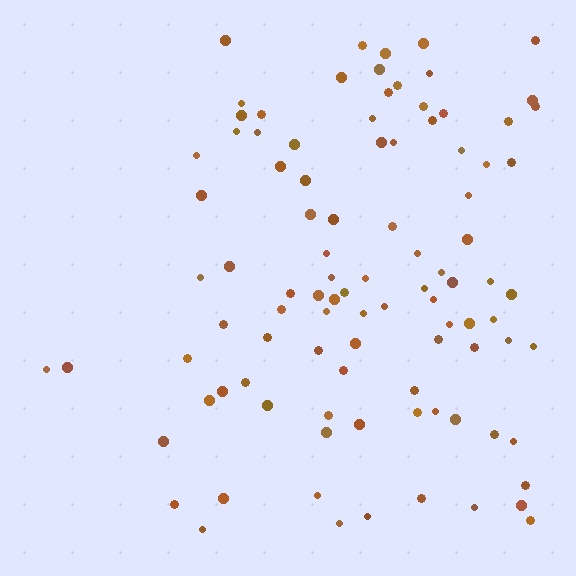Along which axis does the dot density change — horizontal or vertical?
Horizontal.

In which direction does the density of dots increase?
From left to right, with the right side densest.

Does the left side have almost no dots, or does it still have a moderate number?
Still a moderate number, just noticeably fewer than the right.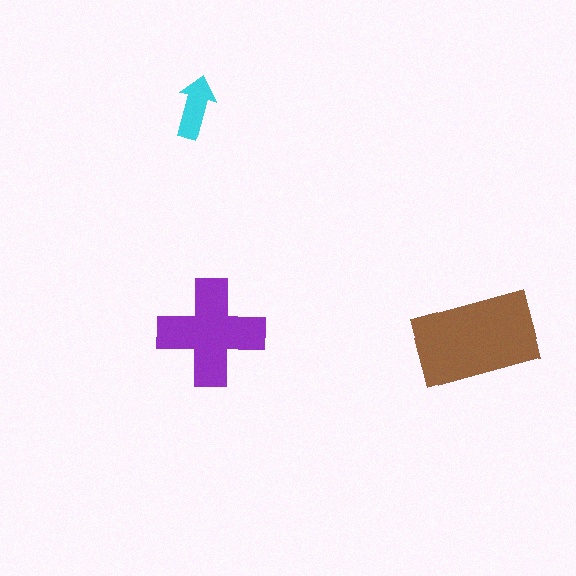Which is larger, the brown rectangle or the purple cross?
The brown rectangle.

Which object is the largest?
The brown rectangle.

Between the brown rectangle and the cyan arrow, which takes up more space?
The brown rectangle.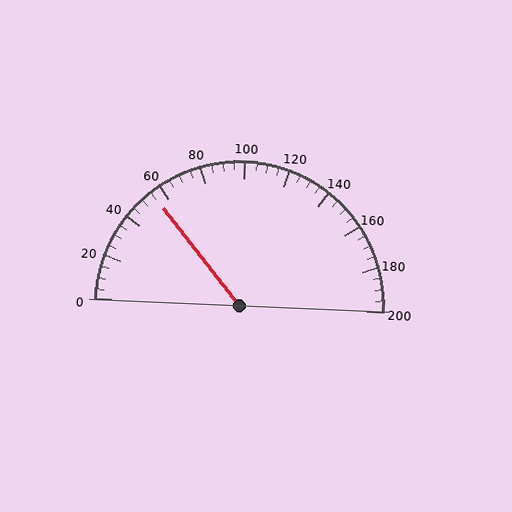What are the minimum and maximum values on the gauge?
The gauge ranges from 0 to 200.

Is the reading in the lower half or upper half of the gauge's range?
The reading is in the lower half of the range (0 to 200).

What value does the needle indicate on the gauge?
The needle indicates approximately 55.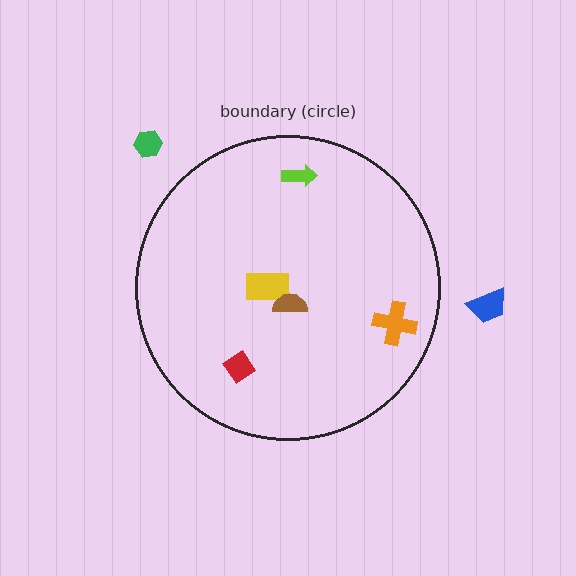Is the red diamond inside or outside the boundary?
Inside.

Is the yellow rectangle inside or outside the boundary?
Inside.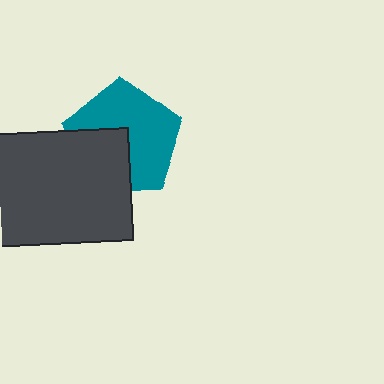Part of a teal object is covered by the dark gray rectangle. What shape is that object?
It is a pentagon.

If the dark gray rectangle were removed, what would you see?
You would see the complete teal pentagon.